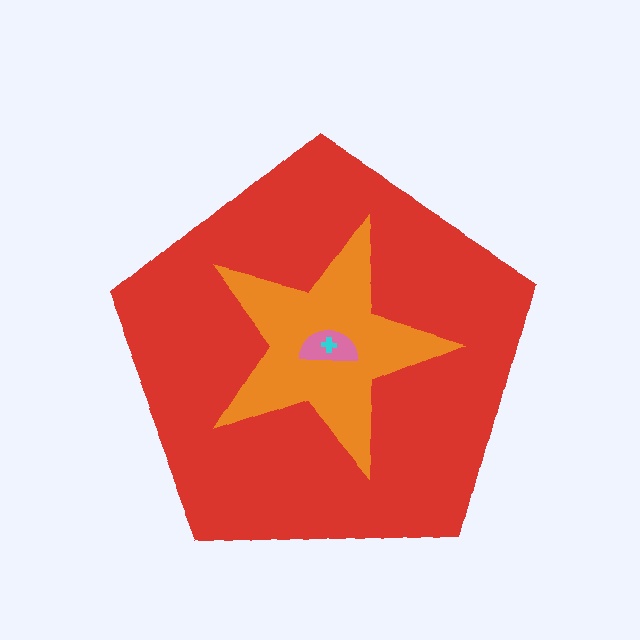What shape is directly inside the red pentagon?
The orange star.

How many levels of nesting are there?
4.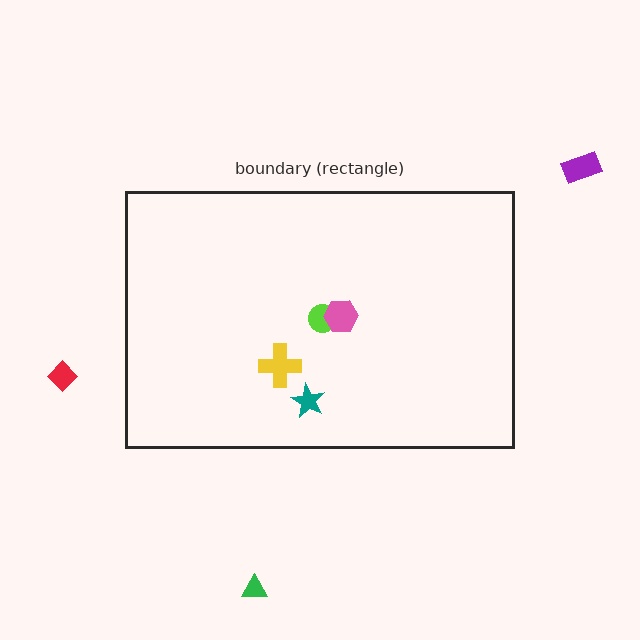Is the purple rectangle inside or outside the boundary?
Outside.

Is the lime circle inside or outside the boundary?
Inside.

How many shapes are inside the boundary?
4 inside, 3 outside.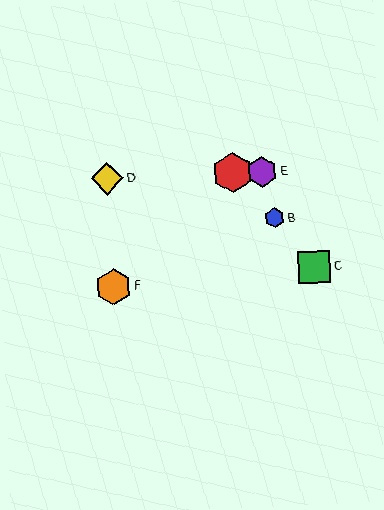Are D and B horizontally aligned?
No, D is at y≈178 and B is at y≈218.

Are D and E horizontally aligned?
Yes, both are at y≈178.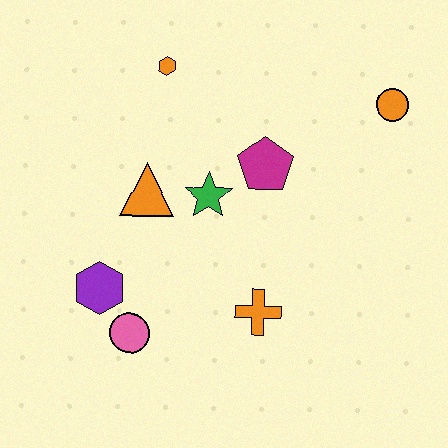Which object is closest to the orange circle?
The magenta pentagon is closest to the orange circle.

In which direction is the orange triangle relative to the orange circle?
The orange triangle is to the left of the orange circle.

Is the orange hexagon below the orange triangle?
No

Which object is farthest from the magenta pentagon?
The pink circle is farthest from the magenta pentagon.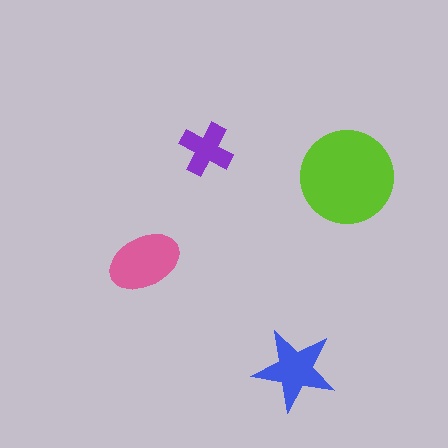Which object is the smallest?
The purple cross.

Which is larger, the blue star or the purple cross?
The blue star.